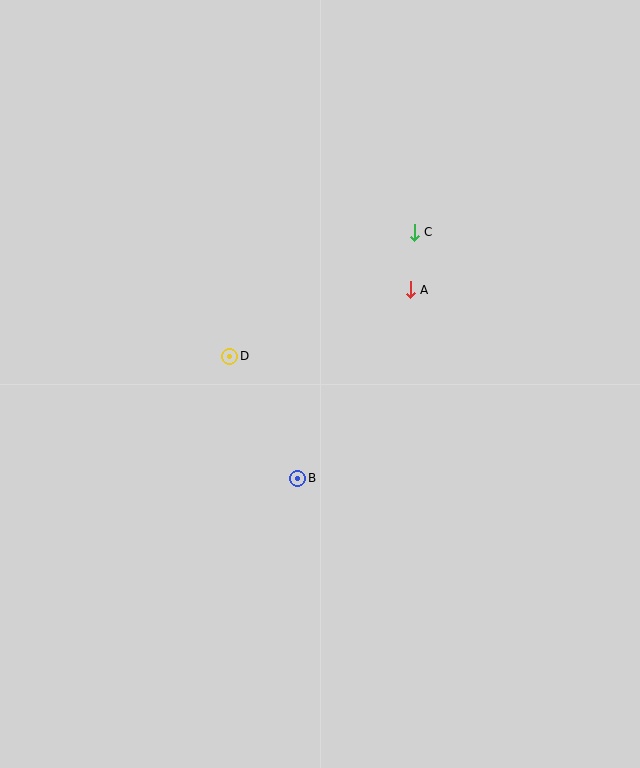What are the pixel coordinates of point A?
Point A is at (410, 290).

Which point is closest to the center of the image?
Point D at (230, 356) is closest to the center.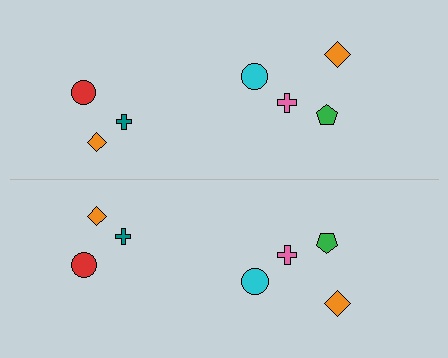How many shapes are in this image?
There are 14 shapes in this image.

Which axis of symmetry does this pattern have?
The pattern has a horizontal axis of symmetry running through the center of the image.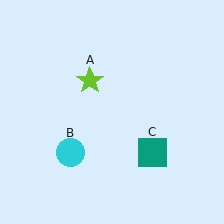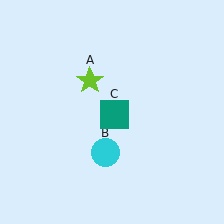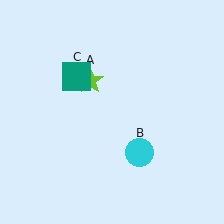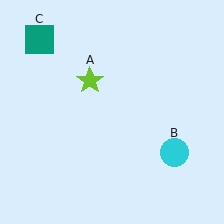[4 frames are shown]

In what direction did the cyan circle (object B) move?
The cyan circle (object B) moved right.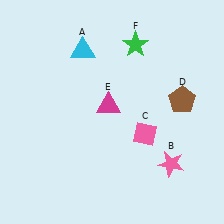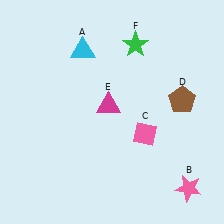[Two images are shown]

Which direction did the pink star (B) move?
The pink star (B) moved down.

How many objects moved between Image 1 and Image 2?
1 object moved between the two images.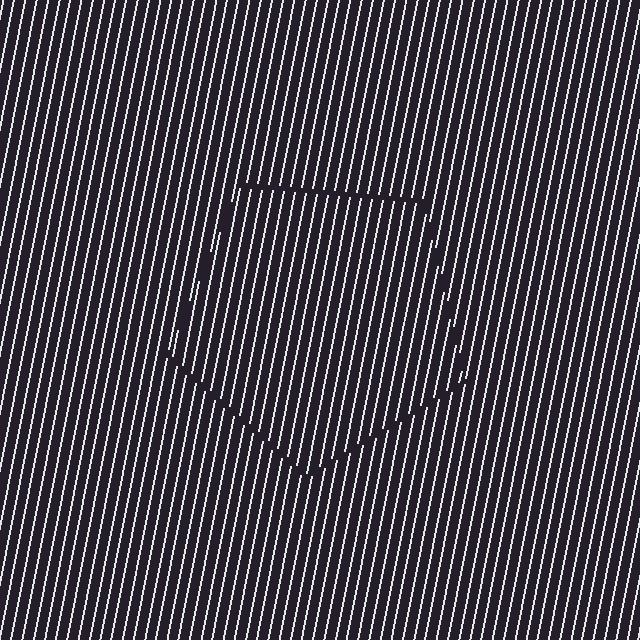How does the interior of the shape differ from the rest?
The interior of the shape contains the same grating, shifted by half a period — the contour is defined by the phase discontinuity where line-ends from the inner and outer gratings abut.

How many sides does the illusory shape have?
5 sides — the line-ends trace a pentagon.